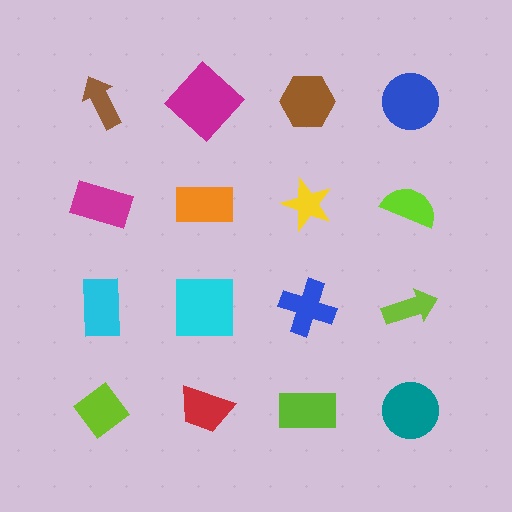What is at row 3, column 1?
A cyan rectangle.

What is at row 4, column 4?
A teal circle.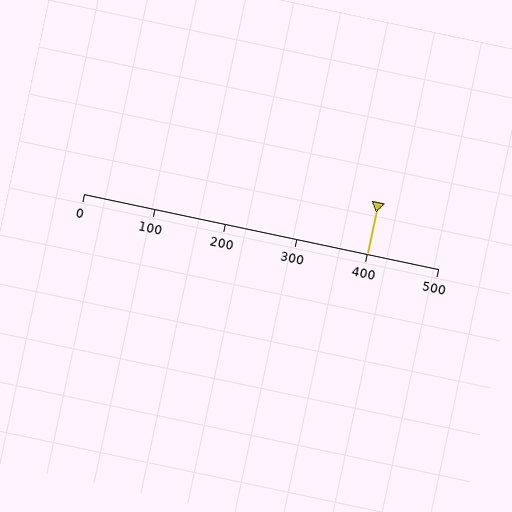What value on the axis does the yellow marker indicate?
The marker indicates approximately 400.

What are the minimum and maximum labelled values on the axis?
The axis runs from 0 to 500.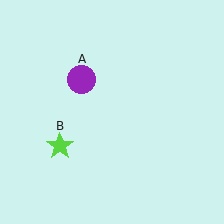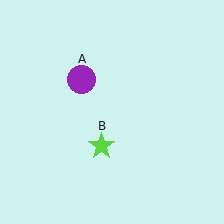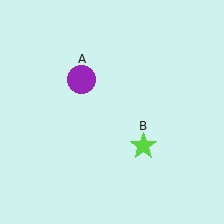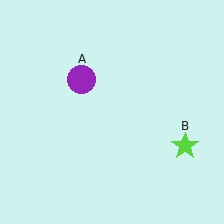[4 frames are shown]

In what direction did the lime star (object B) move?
The lime star (object B) moved right.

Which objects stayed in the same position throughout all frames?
Purple circle (object A) remained stationary.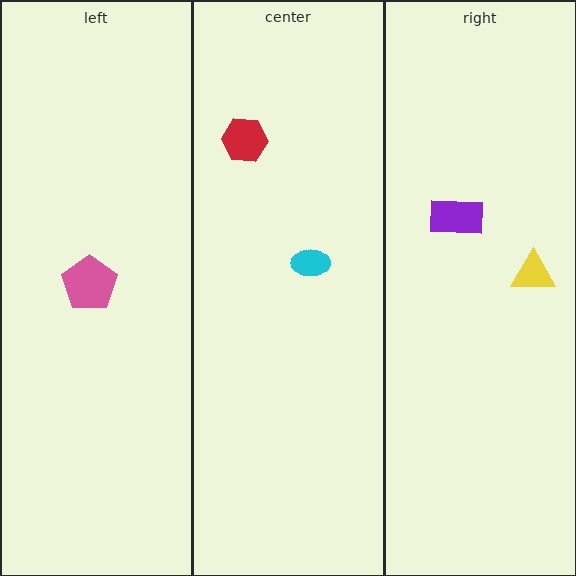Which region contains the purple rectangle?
The right region.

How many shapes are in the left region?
1.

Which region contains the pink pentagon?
The left region.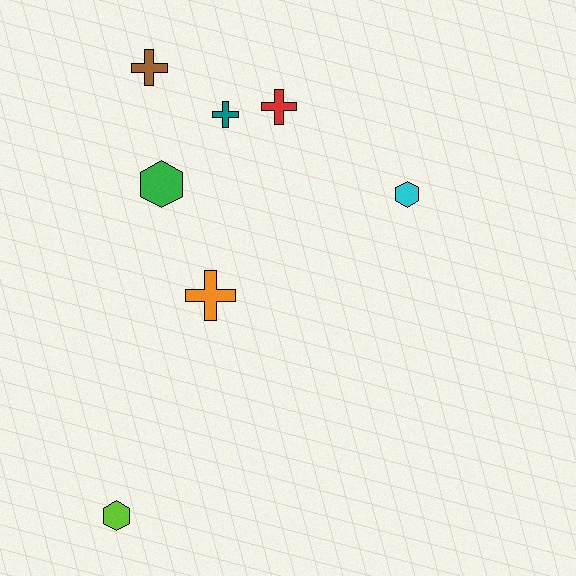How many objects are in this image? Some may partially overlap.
There are 7 objects.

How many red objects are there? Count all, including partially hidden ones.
There is 1 red object.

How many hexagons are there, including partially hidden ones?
There are 3 hexagons.